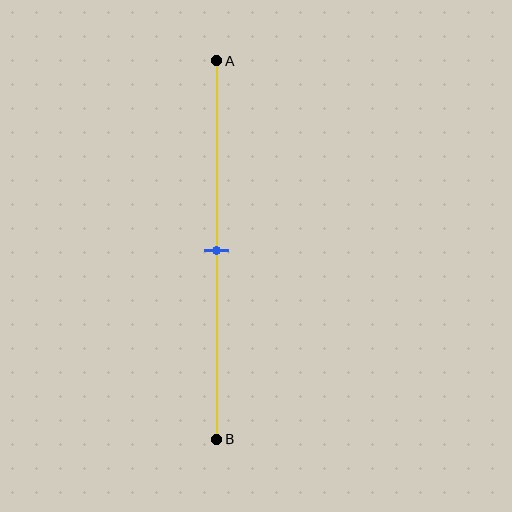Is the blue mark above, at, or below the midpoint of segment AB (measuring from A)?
The blue mark is approximately at the midpoint of segment AB.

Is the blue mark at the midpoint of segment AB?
Yes, the mark is approximately at the midpoint.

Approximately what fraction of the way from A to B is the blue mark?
The blue mark is approximately 50% of the way from A to B.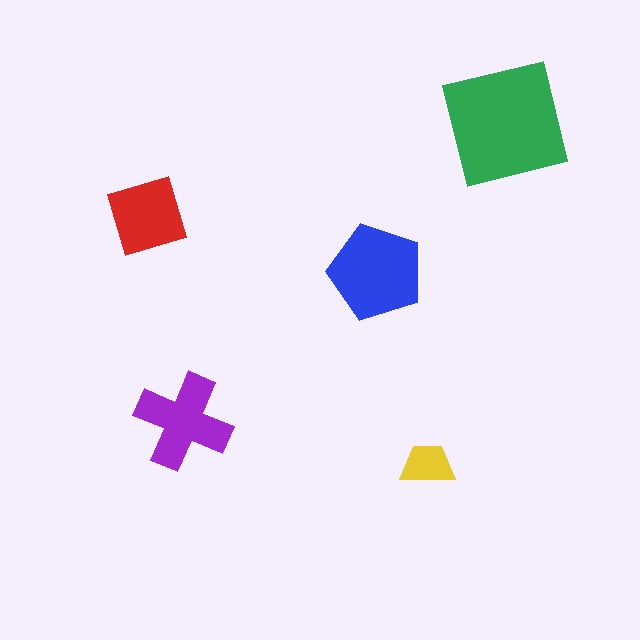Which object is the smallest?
The yellow trapezoid.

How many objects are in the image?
There are 5 objects in the image.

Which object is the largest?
The green square.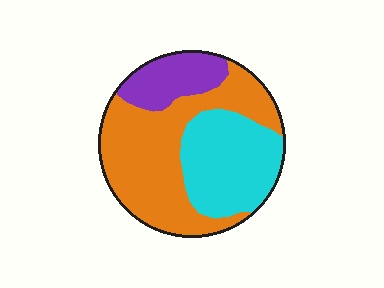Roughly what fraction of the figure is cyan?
Cyan covers about 35% of the figure.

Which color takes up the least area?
Purple, at roughly 15%.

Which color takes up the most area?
Orange, at roughly 50%.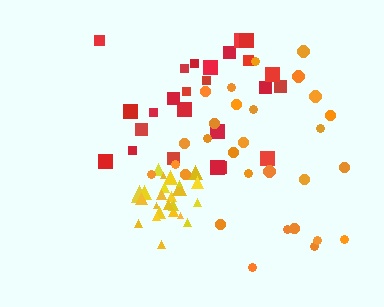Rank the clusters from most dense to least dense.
yellow, red, orange.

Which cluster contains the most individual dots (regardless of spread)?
Orange (29).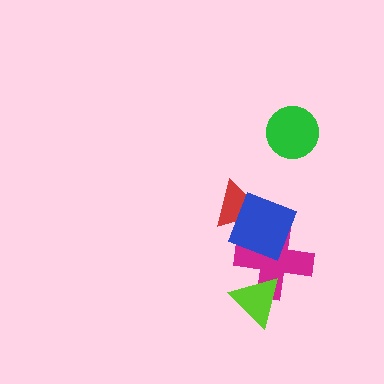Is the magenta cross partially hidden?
Yes, it is partially covered by another shape.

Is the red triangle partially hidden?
Yes, it is partially covered by another shape.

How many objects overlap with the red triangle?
1 object overlaps with the red triangle.